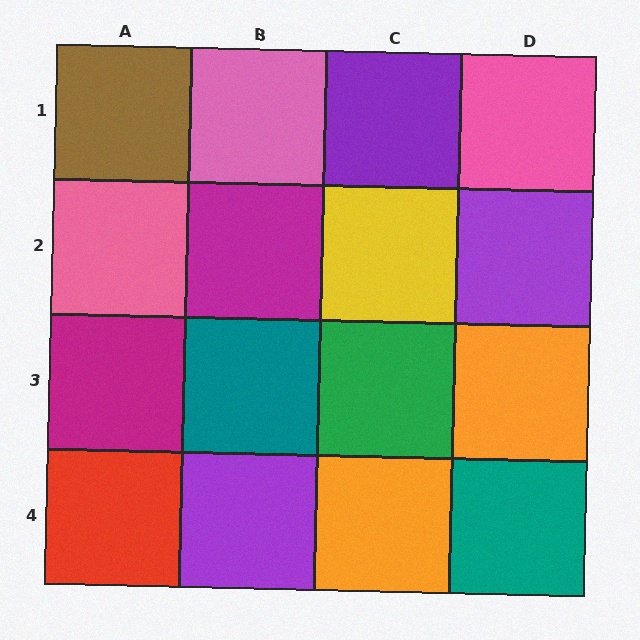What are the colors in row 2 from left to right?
Pink, magenta, yellow, purple.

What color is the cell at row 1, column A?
Brown.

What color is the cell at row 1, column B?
Pink.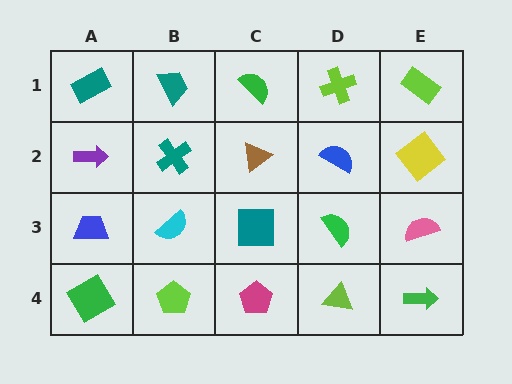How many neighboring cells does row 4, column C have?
3.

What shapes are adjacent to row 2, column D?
A lime cross (row 1, column D), a green semicircle (row 3, column D), a brown triangle (row 2, column C), a yellow diamond (row 2, column E).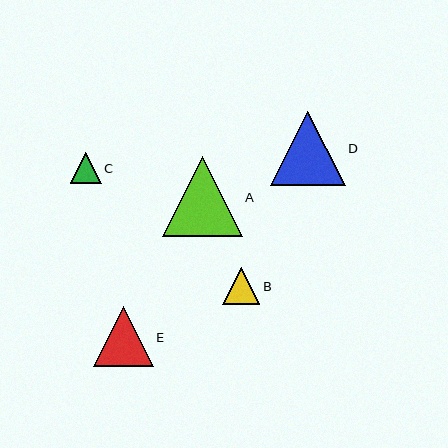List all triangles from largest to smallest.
From largest to smallest: A, D, E, B, C.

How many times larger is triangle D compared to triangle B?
Triangle D is approximately 2.0 times the size of triangle B.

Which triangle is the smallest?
Triangle C is the smallest with a size of approximately 31 pixels.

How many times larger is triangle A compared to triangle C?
Triangle A is approximately 2.6 times the size of triangle C.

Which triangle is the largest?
Triangle A is the largest with a size of approximately 80 pixels.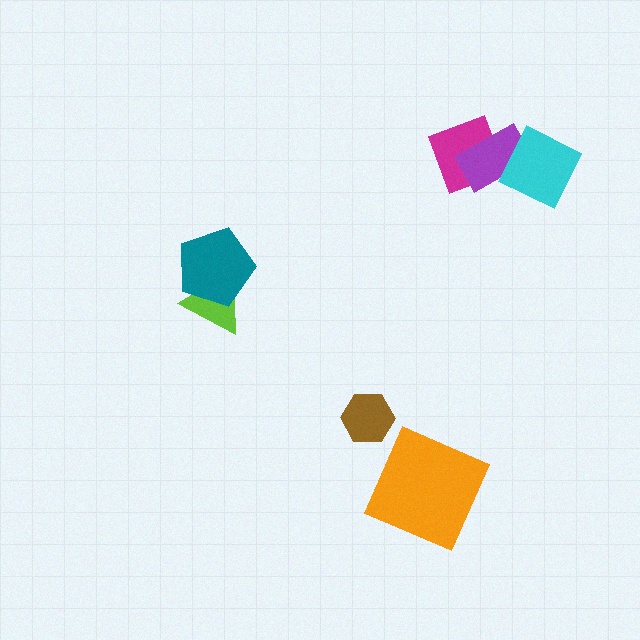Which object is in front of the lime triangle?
The teal pentagon is in front of the lime triangle.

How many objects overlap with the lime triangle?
1 object overlaps with the lime triangle.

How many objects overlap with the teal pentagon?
1 object overlaps with the teal pentagon.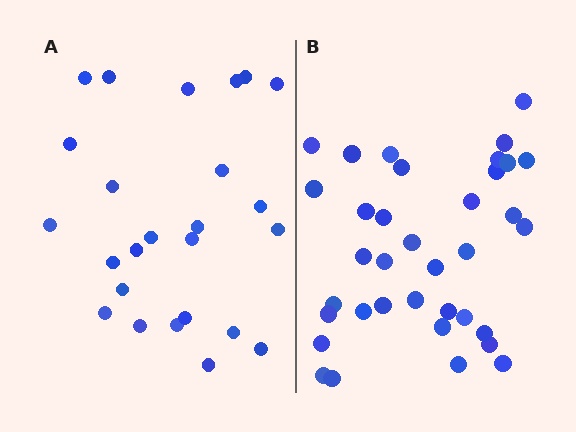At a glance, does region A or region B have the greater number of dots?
Region B (the right region) has more dots.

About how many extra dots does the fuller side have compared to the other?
Region B has roughly 12 or so more dots than region A.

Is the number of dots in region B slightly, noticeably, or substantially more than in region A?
Region B has noticeably more, but not dramatically so. The ratio is roughly 1.4 to 1.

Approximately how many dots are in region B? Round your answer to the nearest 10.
About 40 dots. (The exact count is 36, which rounds to 40.)